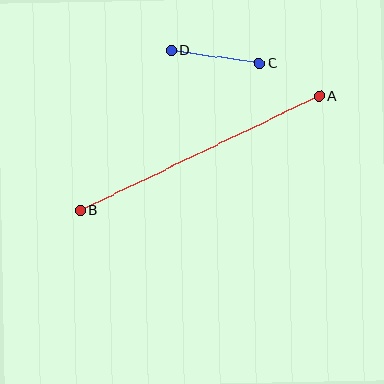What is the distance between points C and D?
The distance is approximately 89 pixels.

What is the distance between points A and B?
The distance is approximately 265 pixels.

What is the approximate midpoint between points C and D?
The midpoint is at approximately (215, 57) pixels.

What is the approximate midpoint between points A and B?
The midpoint is at approximately (200, 153) pixels.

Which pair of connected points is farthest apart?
Points A and B are farthest apart.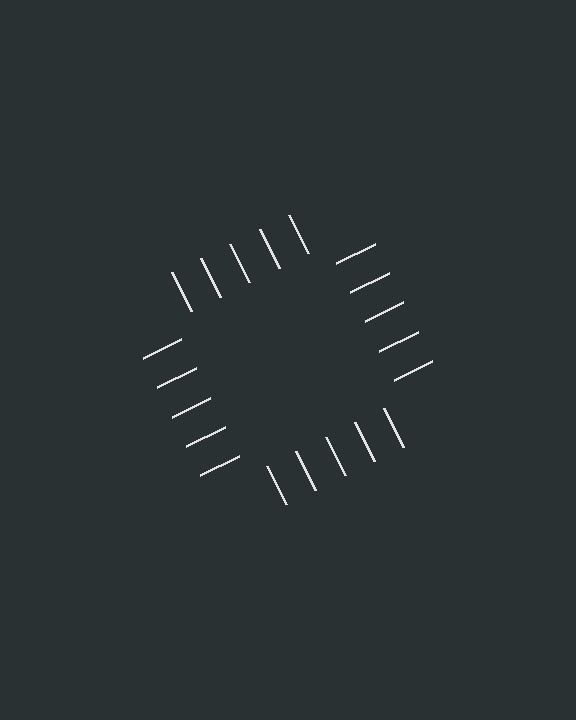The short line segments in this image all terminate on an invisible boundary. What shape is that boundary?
An illusory square — the line segments terminate on its edges but no continuous stroke is drawn.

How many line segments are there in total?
20 — 5 along each of the 4 edges.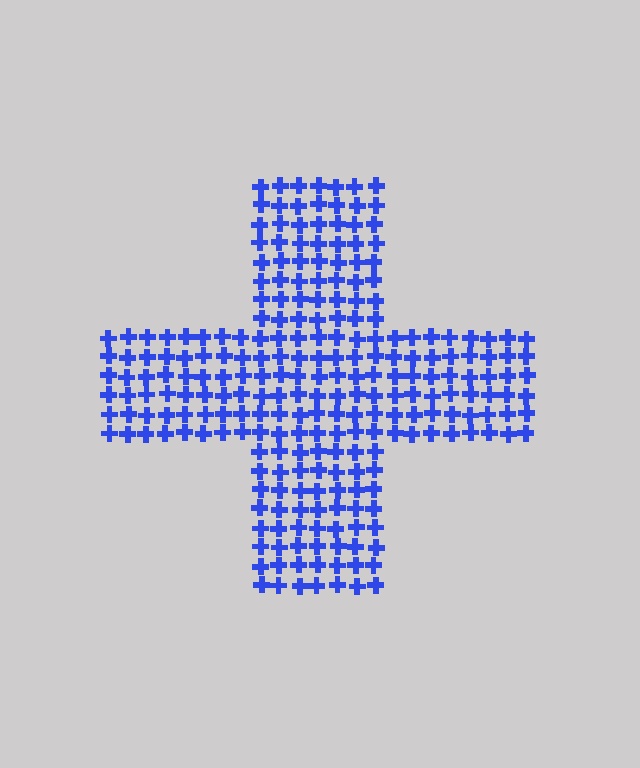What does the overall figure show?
The overall figure shows a cross.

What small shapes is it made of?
It is made of small crosses.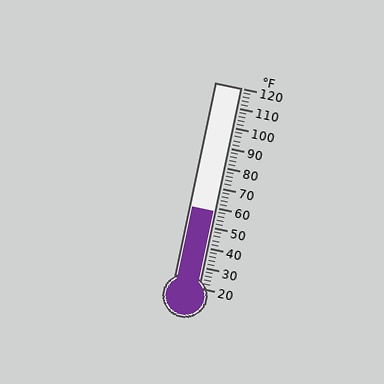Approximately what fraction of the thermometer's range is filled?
The thermometer is filled to approximately 40% of its range.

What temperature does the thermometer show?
The thermometer shows approximately 58°F.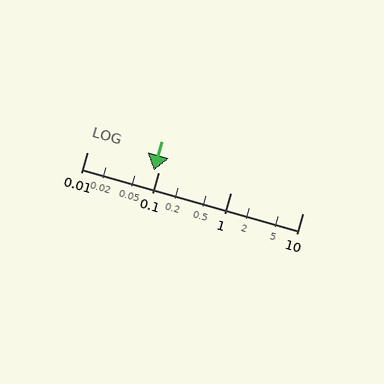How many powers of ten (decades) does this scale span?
The scale spans 3 decades, from 0.01 to 10.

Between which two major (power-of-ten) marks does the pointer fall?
The pointer is between 0.01 and 0.1.